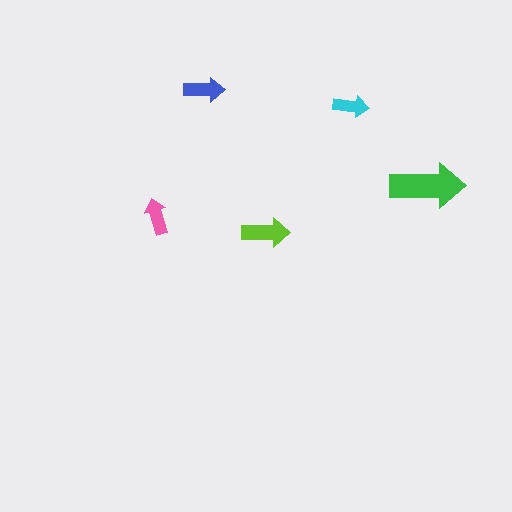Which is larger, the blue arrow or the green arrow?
The green one.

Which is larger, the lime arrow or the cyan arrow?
The lime one.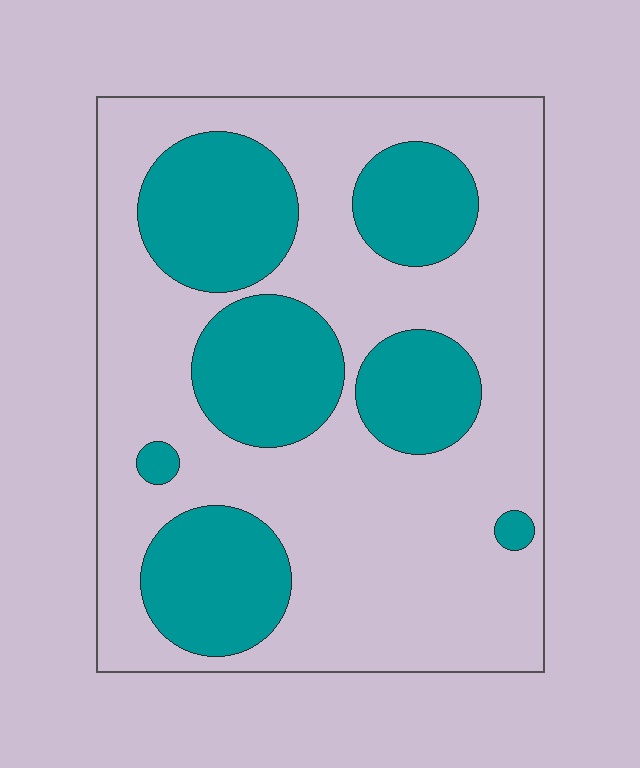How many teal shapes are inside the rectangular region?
7.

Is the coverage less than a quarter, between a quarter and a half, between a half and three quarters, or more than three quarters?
Between a quarter and a half.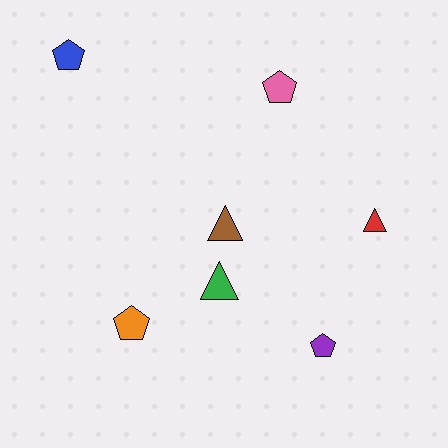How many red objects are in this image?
There is 1 red object.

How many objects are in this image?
There are 7 objects.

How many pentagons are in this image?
There are 4 pentagons.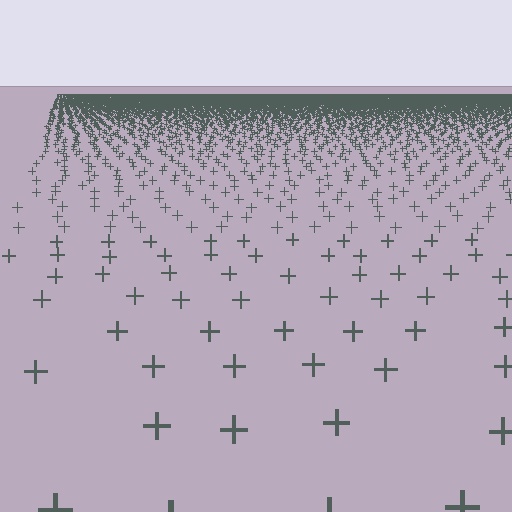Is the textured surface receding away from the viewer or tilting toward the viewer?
The surface is receding away from the viewer. Texture elements get smaller and denser toward the top.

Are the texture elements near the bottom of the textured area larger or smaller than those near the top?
Larger. Near the bottom, elements are closer to the viewer and appear at a bigger on-screen size.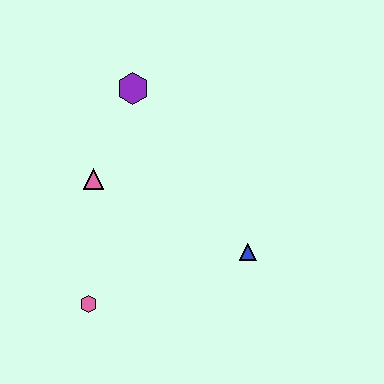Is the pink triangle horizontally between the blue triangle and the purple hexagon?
No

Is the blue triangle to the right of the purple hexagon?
Yes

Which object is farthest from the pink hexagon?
The purple hexagon is farthest from the pink hexagon.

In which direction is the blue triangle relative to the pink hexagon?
The blue triangle is to the right of the pink hexagon.